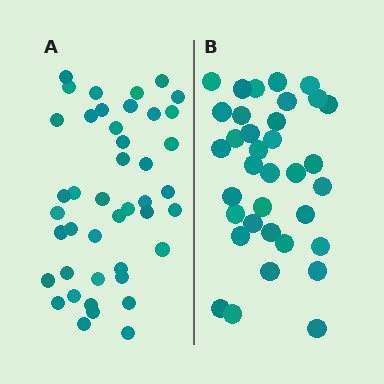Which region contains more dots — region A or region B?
Region A (the left region) has more dots.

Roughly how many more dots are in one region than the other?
Region A has roughly 8 or so more dots than region B.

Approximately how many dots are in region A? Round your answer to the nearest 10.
About 40 dots. (The exact count is 43, which rounds to 40.)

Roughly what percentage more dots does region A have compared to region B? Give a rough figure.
About 25% more.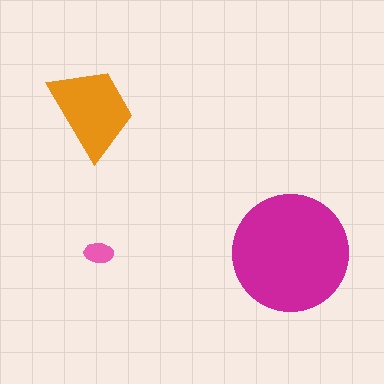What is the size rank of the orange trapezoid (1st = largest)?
2nd.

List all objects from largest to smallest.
The magenta circle, the orange trapezoid, the pink ellipse.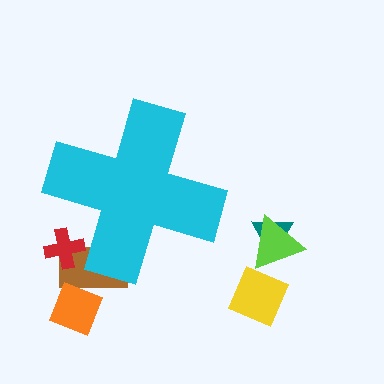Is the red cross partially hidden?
Yes, the red cross is partially hidden behind the cyan cross.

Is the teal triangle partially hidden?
No, the teal triangle is fully visible.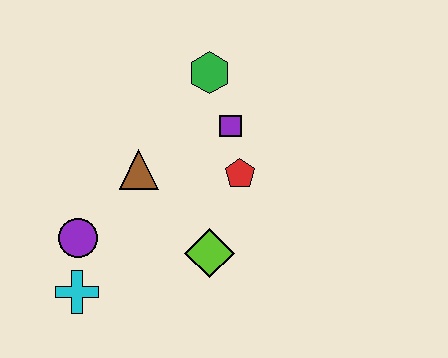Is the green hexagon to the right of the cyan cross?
Yes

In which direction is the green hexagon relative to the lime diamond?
The green hexagon is above the lime diamond.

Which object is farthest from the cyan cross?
The green hexagon is farthest from the cyan cross.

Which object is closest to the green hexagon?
The purple square is closest to the green hexagon.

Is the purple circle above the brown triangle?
No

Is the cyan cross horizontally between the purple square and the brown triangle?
No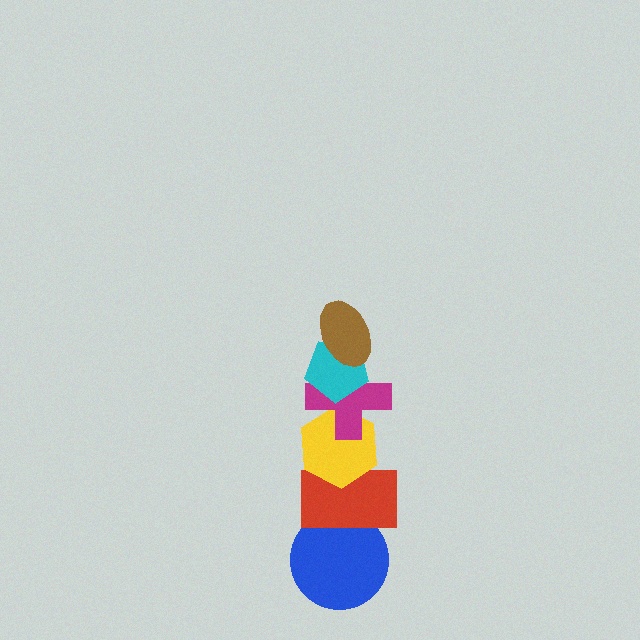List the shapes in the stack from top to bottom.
From top to bottom: the brown ellipse, the cyan pentagon, the magenta cross, the yellow hexagon, the red rectangle, the blue circle.